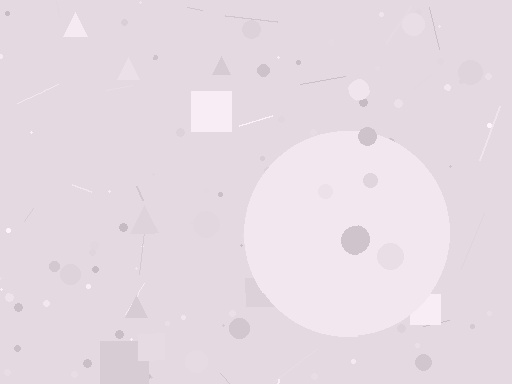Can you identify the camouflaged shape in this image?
The camouflaged shape is a circle.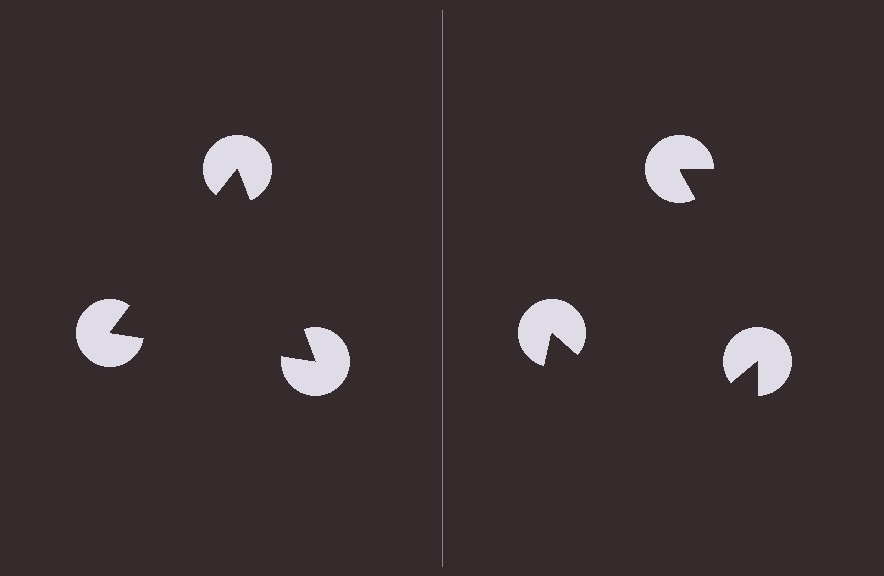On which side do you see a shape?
An illusory triangle appears on the left side. On the right side the wedge cuts are rotated, so no coherent shape forms.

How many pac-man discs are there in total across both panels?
6 — 3 on each side.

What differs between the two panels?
The pac-man discs are positioned identically on both sides; only the wedge orientations differ. On the left they align to a triangle; on the right they are misaligned.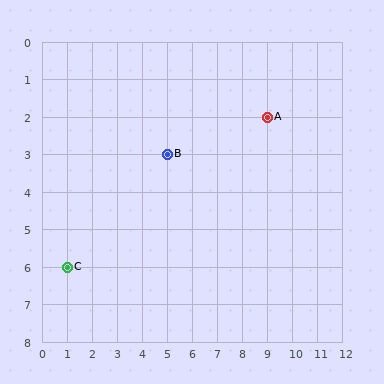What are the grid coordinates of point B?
Point B is at grid coordinates (5, 3).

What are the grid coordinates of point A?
Point A is at grid coordinates (9, 2).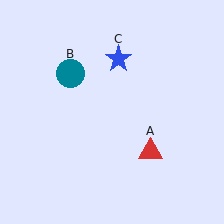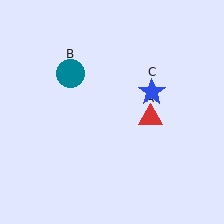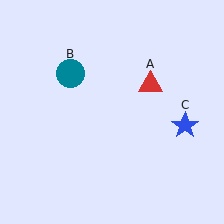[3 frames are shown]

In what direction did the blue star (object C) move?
The blue star (object C) moved down and to the right.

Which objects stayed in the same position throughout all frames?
Teal circle (object B) remained stationary.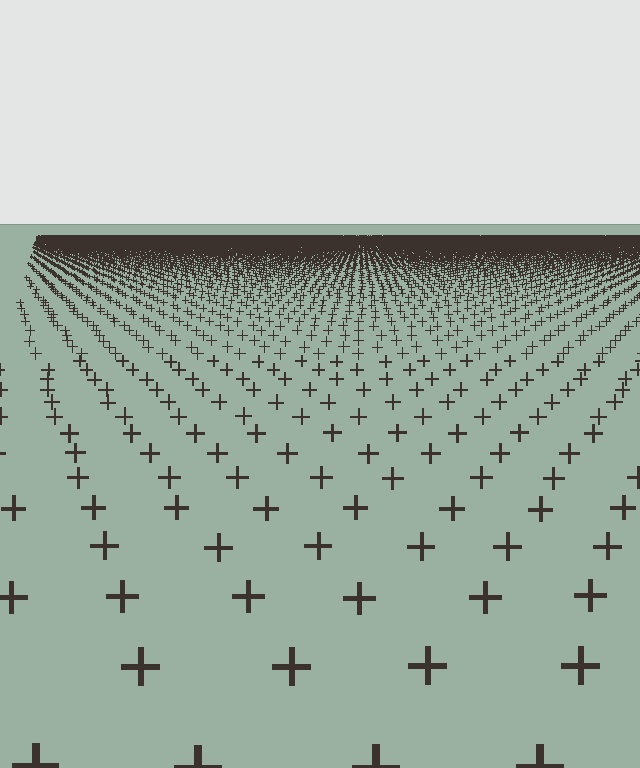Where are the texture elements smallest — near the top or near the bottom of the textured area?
Near the top.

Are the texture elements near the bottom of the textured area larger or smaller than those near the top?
Larger. Near the bottom, elements are closer to the viewer and appear at a bigger on-screen size.